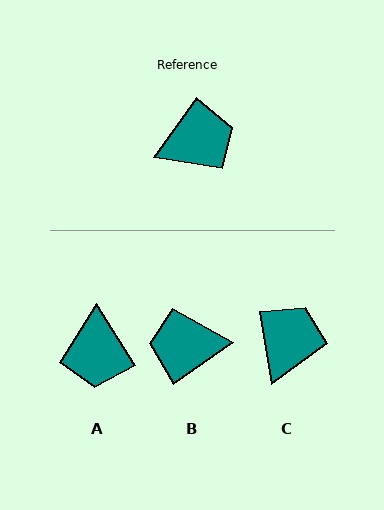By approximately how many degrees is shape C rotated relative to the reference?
Approximately 45 degrees counter-clockwise.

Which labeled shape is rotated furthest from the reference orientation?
B, about 160 degrees away.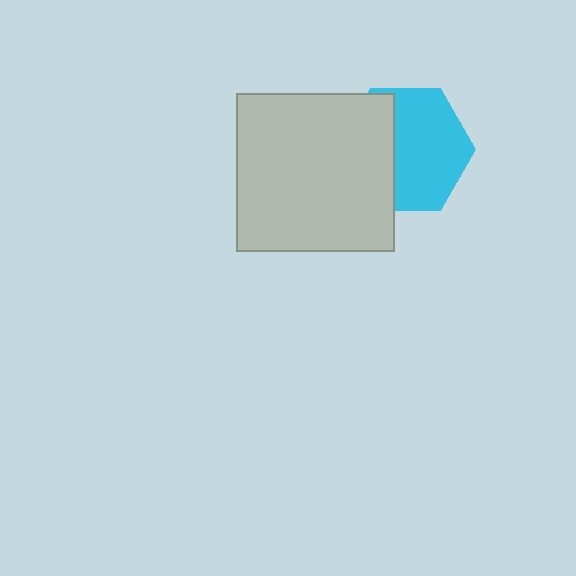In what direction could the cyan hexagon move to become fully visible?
The cyan hexagon could move right. That would shift it out from behind the light gray square entirely.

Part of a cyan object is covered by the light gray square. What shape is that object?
It is a hexagon.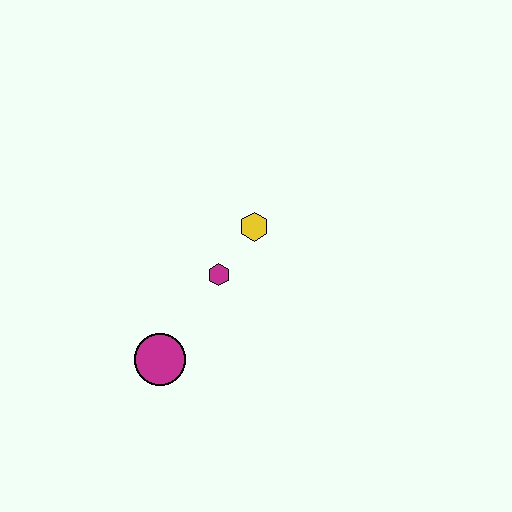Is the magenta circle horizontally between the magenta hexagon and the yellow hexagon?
No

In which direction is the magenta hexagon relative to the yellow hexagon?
The magenta hexagon is below the yellow hexagon.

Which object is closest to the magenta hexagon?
The yellow hexagon is closest to the magenta hexagon.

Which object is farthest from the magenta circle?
The yellow hexagon is farthest from the magenta circle.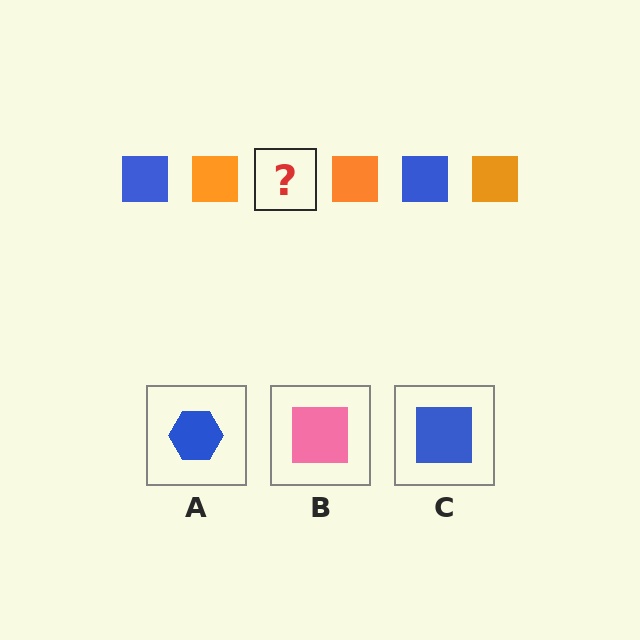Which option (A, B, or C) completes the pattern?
C.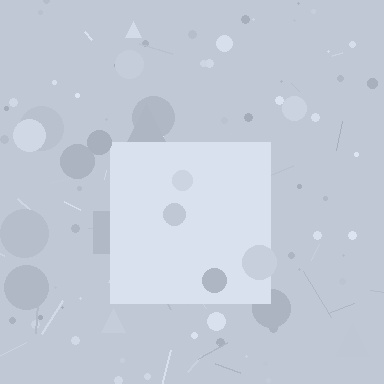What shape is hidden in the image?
A square is hidden in the image.